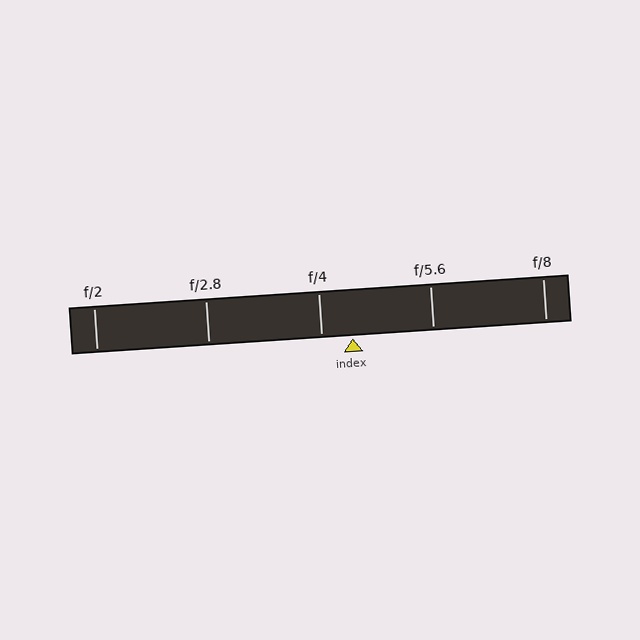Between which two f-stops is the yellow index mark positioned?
The index mark is between f/4 and f/5.6.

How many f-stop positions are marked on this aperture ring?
There are 5 f-stop positions marked.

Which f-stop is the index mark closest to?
The index mark is closest to f/4.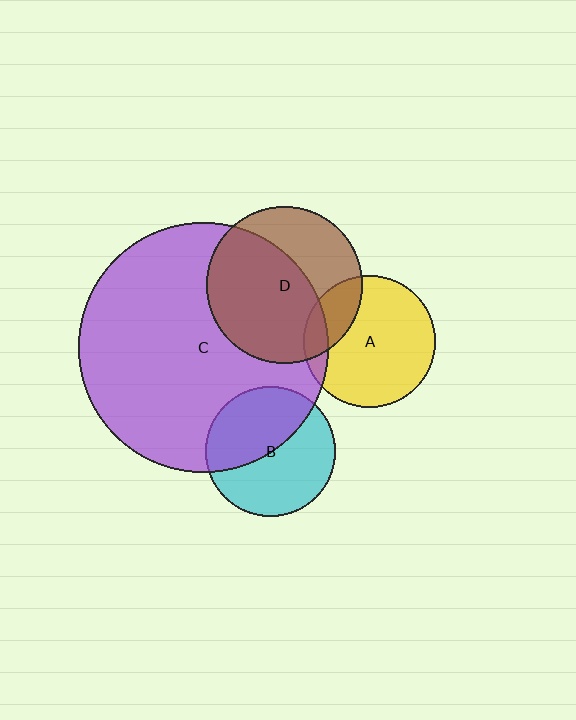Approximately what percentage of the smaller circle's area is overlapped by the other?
Approximately 60%.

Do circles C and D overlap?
Yes.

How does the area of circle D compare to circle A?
Approximately 1.4 times.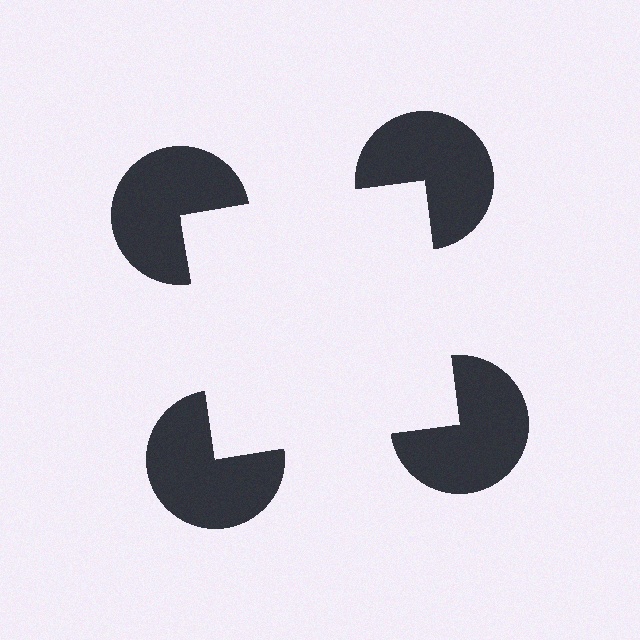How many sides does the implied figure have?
4 sides.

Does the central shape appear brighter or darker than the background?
It typically appears slightly brighter than the background, even though no actual brightness change is drawn.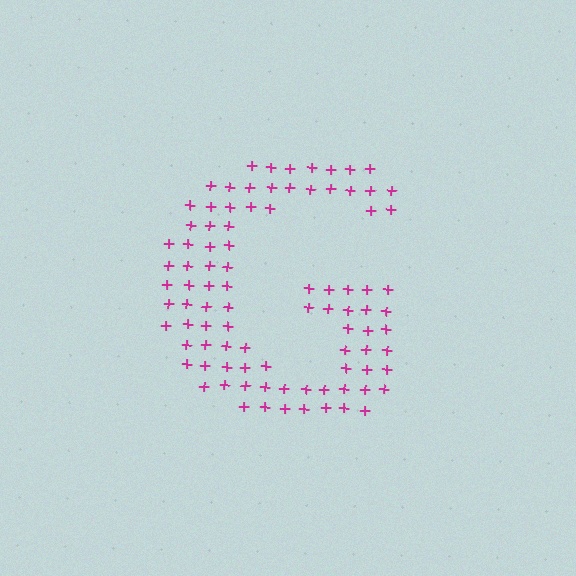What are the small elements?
The small elements are plus signs.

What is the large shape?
The large shape is the letter G.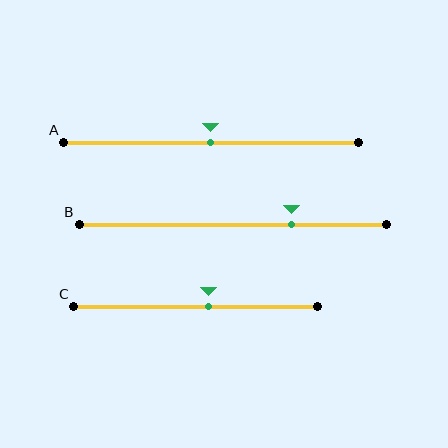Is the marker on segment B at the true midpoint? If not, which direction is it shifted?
No, the marker on segment B is shifted to the right by about 19% of the segment length.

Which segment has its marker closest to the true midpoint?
Segment A has its marker closest to the true midpoint.